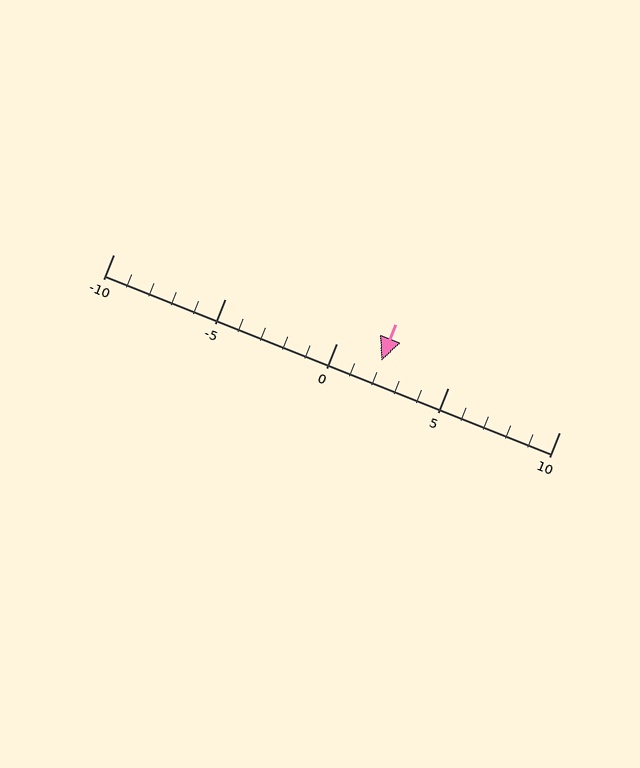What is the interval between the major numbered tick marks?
The major tick marks are spaced 5 units apart.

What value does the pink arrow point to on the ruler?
The pink arrow points to approximately 2.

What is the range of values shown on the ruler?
The ruler shows values from -10 to 10.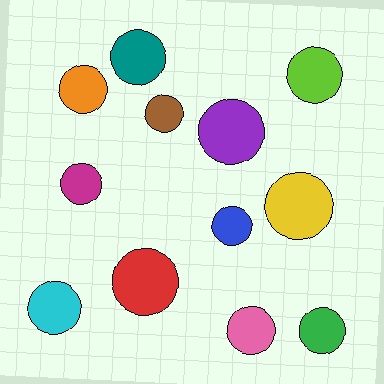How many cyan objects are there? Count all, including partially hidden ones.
There is 1 cyan object.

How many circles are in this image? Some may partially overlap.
There are 12 circles.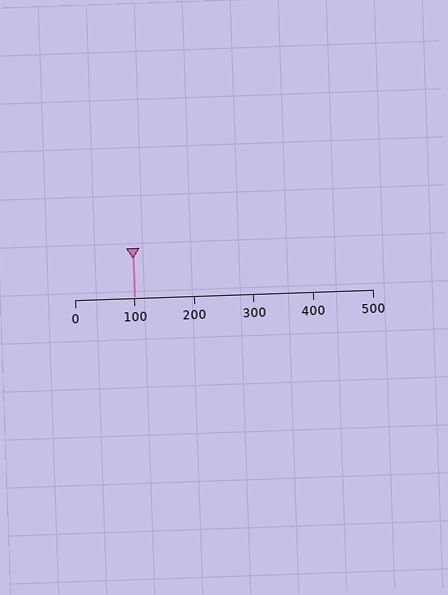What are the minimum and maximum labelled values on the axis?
The axis runs from 0 to 500.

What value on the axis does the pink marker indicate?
The marker indicates approximately 100.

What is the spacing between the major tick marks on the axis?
The major ticks are spaced 100 apart.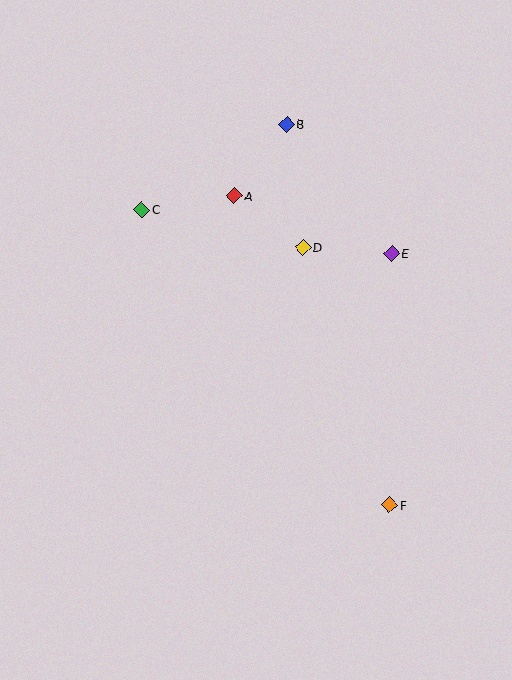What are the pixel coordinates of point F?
Point F is at (389, 505).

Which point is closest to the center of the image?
Point D at (303, 247) is closest to the center.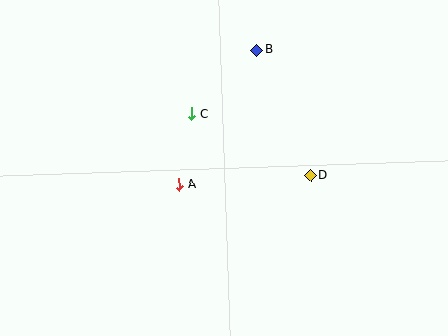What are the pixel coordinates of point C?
Point C is at (192, 114).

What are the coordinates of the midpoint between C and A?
The midpoint between C and A is at (186, 149).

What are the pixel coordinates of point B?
Point B is at (257, 50).